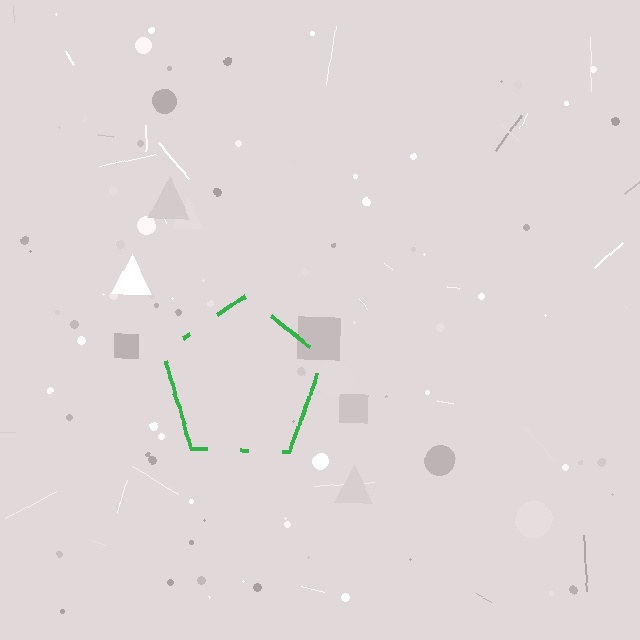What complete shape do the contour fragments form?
The contour fragments form a pentagon.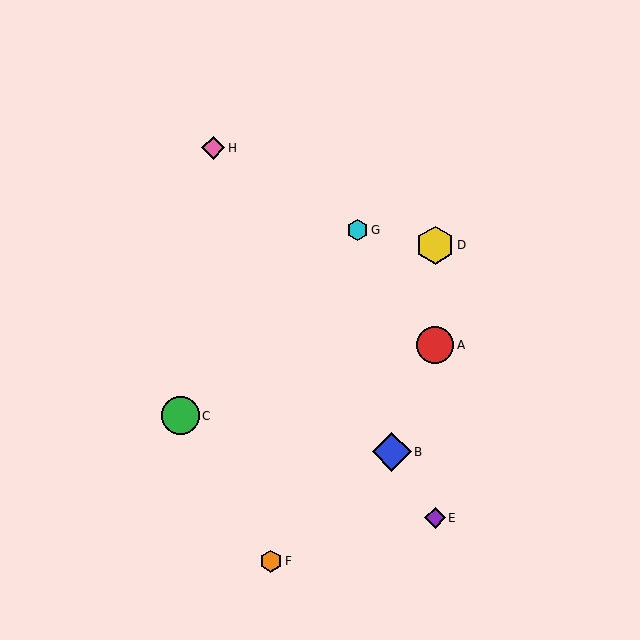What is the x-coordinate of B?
Object B is at x≈392.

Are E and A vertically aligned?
Yes, both are at x≈435.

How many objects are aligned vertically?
3 objects (A, D, E) are aligned vertically.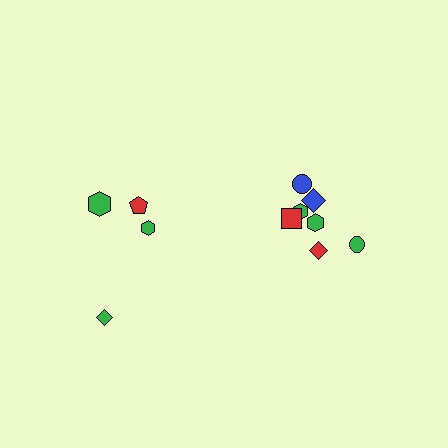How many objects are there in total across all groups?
There are 11 objects.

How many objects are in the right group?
There are 7 objects.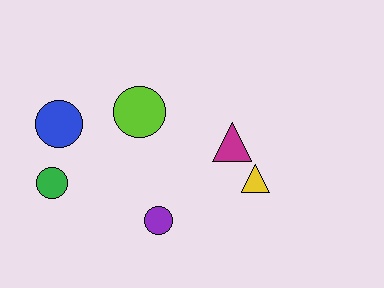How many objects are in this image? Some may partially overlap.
There are 6 objects.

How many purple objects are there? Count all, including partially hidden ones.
There is 1 purple object.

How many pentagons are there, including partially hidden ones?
There are no pentagons.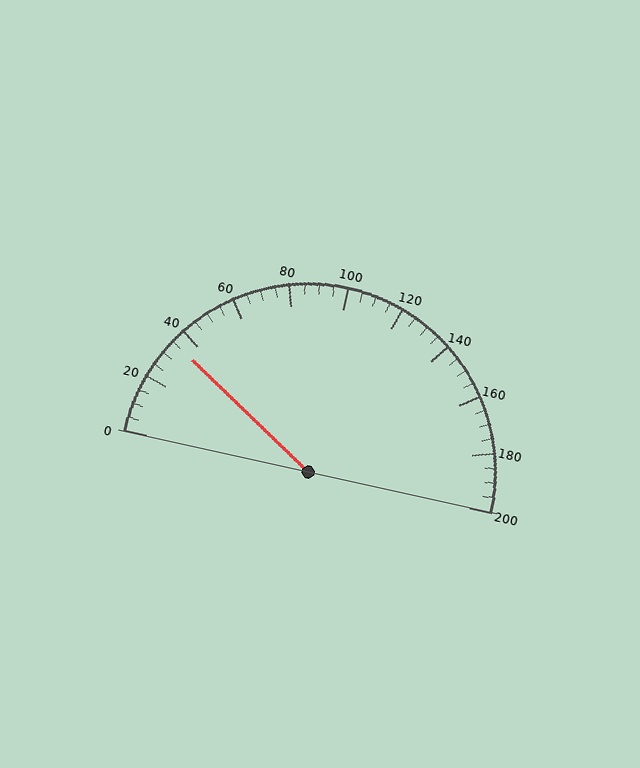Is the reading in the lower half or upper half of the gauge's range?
The reading is in the lower half of the range (0 to 200).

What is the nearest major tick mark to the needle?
The nearest major tick mark is 40.